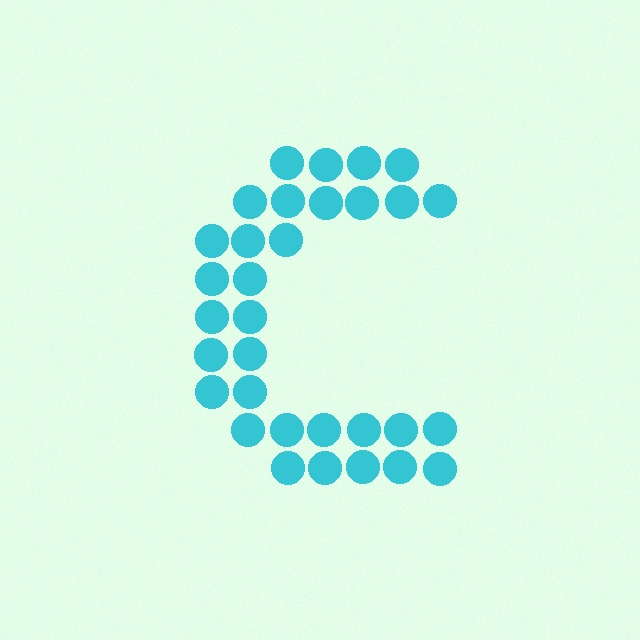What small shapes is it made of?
It is made of small circles.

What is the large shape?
The large shape is the letter C.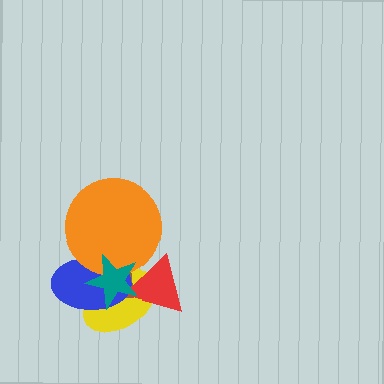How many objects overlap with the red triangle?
5 objects overlap with the red triangle.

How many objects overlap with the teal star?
5 objects overlap with the teal star.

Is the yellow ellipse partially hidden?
Yes, it is partially covered by another shape.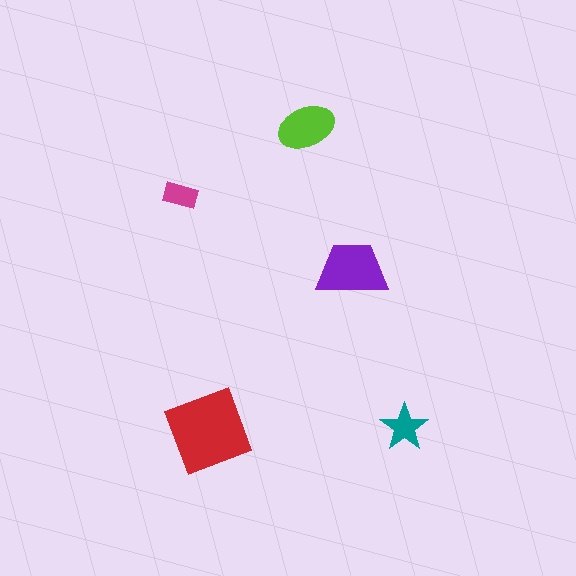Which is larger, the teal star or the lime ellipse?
The lime ellipse.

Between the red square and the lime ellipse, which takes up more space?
The red square.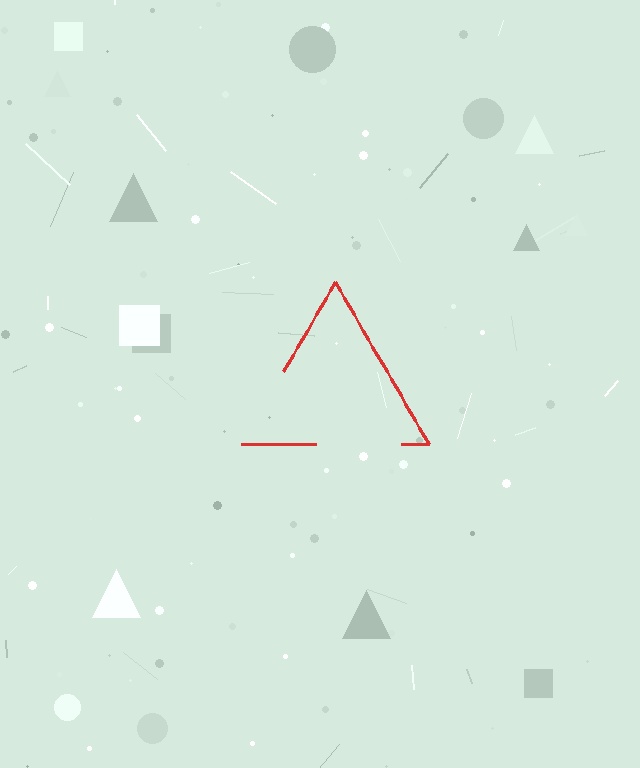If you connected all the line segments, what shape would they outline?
They would outline a triangle.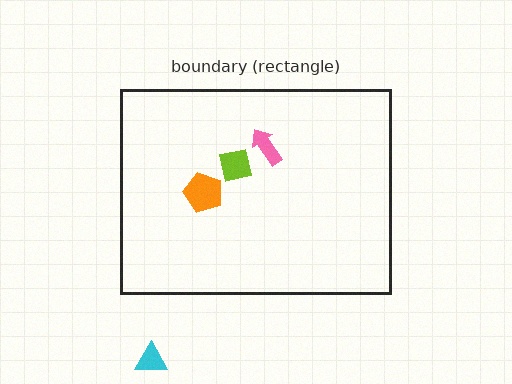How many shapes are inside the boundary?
3 inside, 1 outside.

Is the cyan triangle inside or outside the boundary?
Outside.